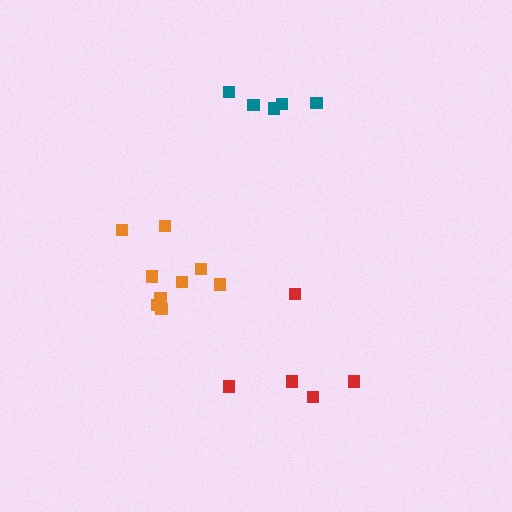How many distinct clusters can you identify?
There are 3 distinct clusters.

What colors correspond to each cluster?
The clusters are colored: orange, teal, red.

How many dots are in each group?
Group 1: 9 dots, Group 2: 5 dots, Group 3: 5 dots (19 total).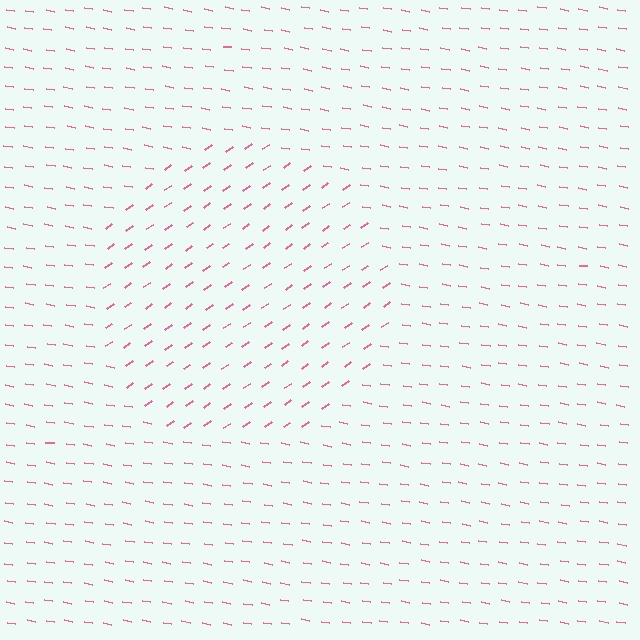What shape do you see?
I see a circle.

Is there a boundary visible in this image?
Yes, there is a texture boundary formed by a change in line orientation.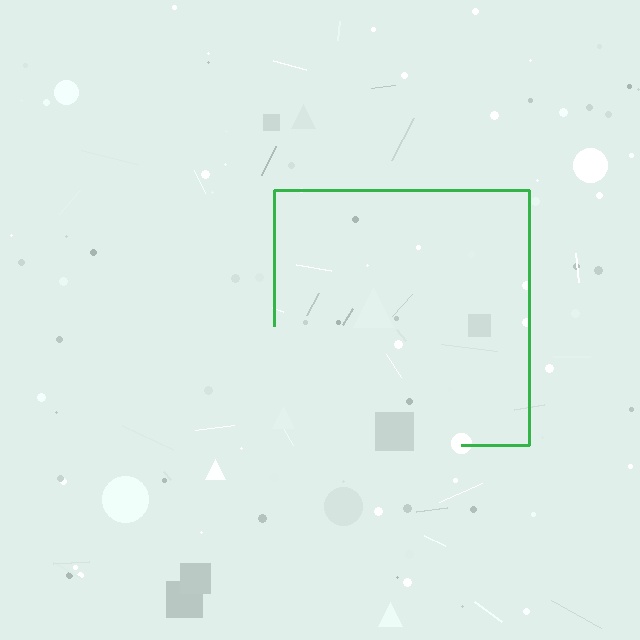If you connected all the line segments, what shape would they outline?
They would outline a square.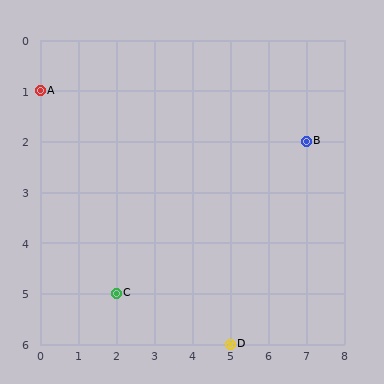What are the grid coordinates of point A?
Point A is at grid coordinates (0, 1).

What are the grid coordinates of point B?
Point B is at grid coordinates (7, 2).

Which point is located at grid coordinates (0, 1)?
Point A is at (0, 1).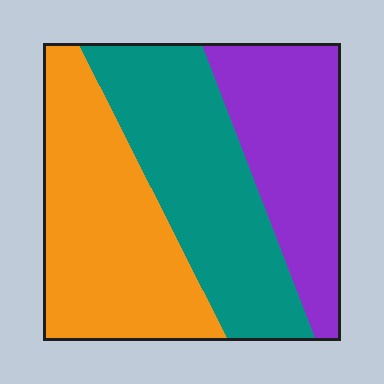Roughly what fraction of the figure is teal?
Teal takes up about one third (1/3) of the figure.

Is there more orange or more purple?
Orange.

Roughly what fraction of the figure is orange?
Orange takes up about three eighths (3/8) of the figure.